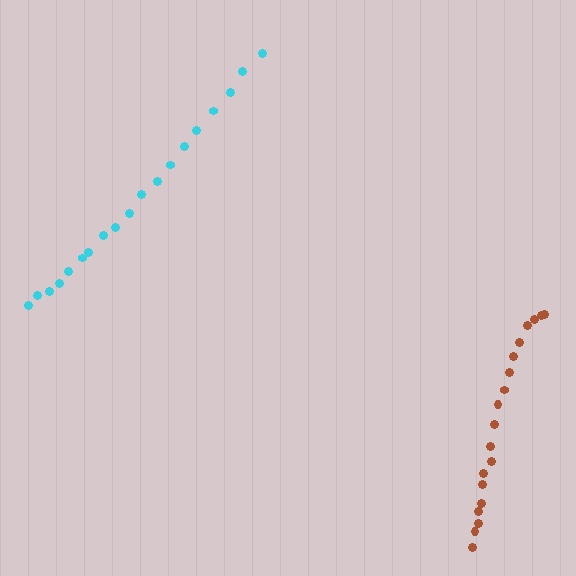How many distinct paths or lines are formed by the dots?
There are 2 distinct paths.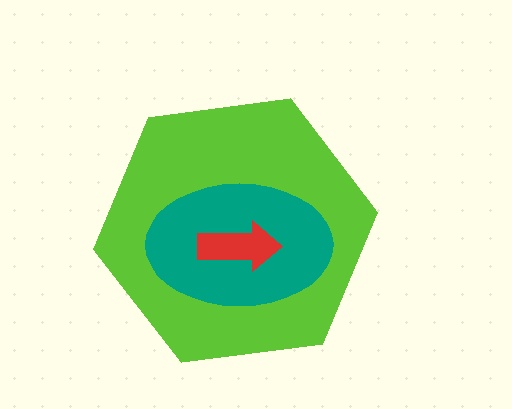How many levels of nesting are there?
3.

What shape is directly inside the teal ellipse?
The red arrow.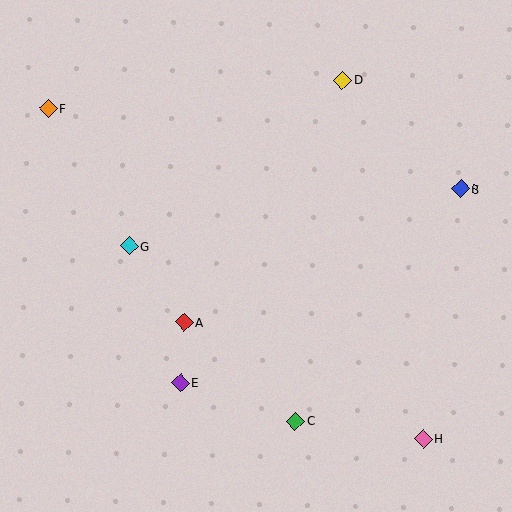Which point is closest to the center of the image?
Point A at (184, 322) is closest to the center.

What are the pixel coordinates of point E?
Point E is at (180, 383).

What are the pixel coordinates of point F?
Point F is at (48, 108).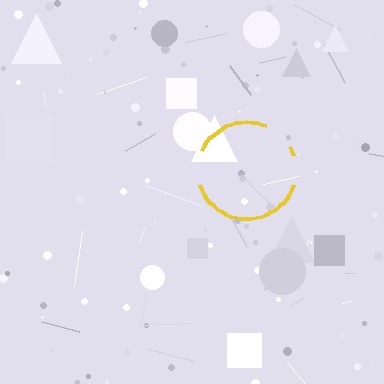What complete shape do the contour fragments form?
The contour fragments form a circle.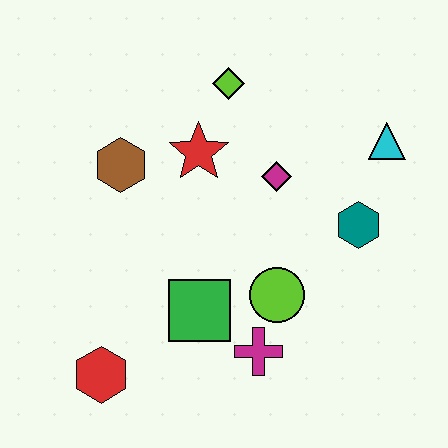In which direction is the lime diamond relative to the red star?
The lime diamond is above the red star.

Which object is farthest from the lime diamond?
The red hexagon is farthest from the lime diamond.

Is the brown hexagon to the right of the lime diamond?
No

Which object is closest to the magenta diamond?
The red star is closest to the magenta diamond.